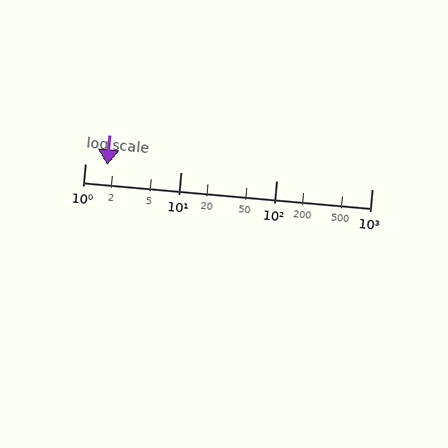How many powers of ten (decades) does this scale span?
The scale spans 3 decades, from 1 to 1000.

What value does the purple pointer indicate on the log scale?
The pointer indicates approximately 1.7.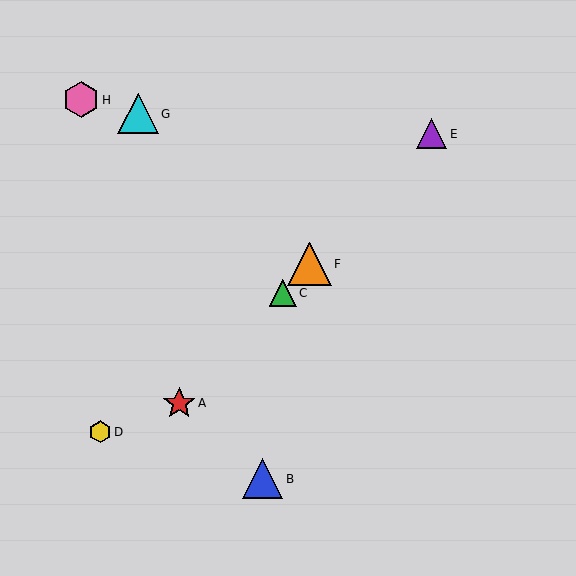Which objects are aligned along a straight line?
Objects A, C, E, F are aligned along a straight line.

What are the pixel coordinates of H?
Object H is at (81, 100).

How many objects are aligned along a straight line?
4 objects (A, C, E, F) are aligned along a straight line.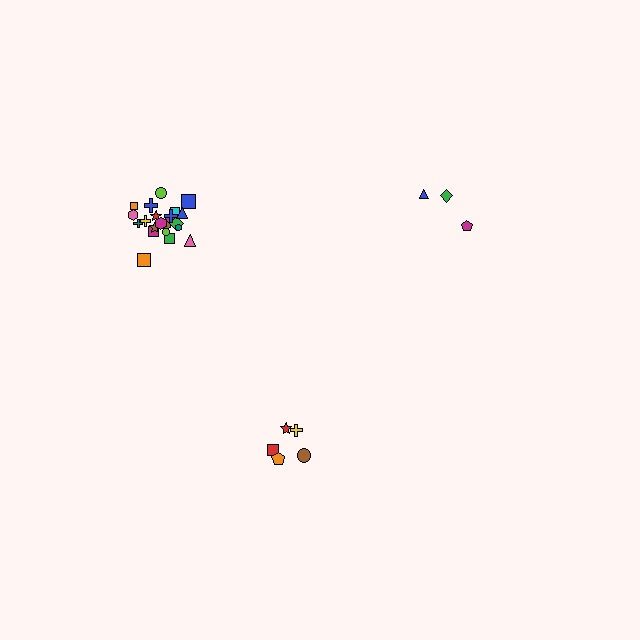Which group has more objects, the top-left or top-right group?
The top-left group.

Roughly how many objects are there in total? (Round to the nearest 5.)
Roughly 30 objects in total.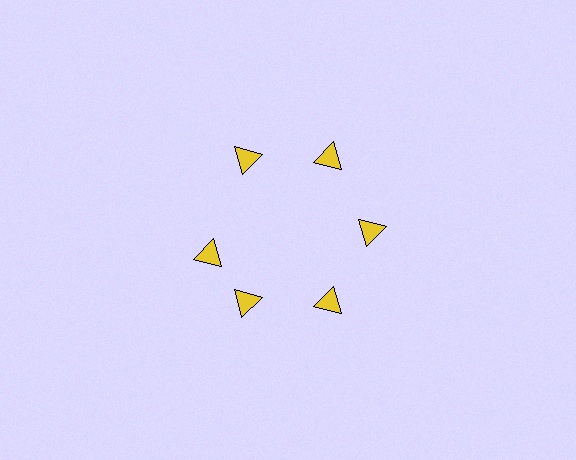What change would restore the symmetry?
The symmetry would be restored by rotating it back into even spacing with its neighbors so that all 6 triangles sit at equal angles and equal distance from the center.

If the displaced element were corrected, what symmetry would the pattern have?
It would have 6-fold rotational symmetry — the pattern would map onto itself every 60 degrees.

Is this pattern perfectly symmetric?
No. The 6 yellow triangles are arranged in a ring, but one element near the 9 o'clock position is rotated out of alignment along the ring, breaking the 6-fold rotational symmetry.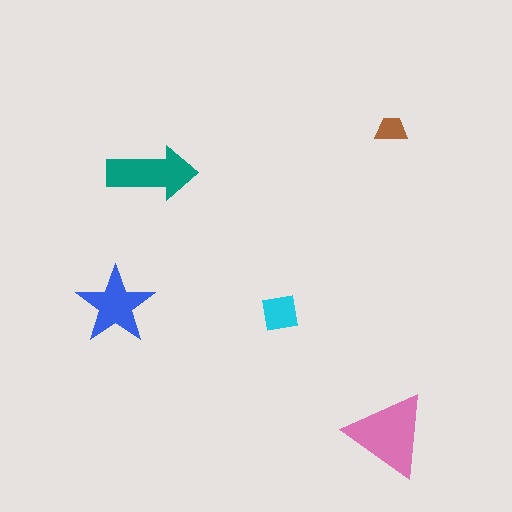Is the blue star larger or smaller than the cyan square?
Larger.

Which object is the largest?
The pink triangle.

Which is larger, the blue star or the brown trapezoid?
The blue star.